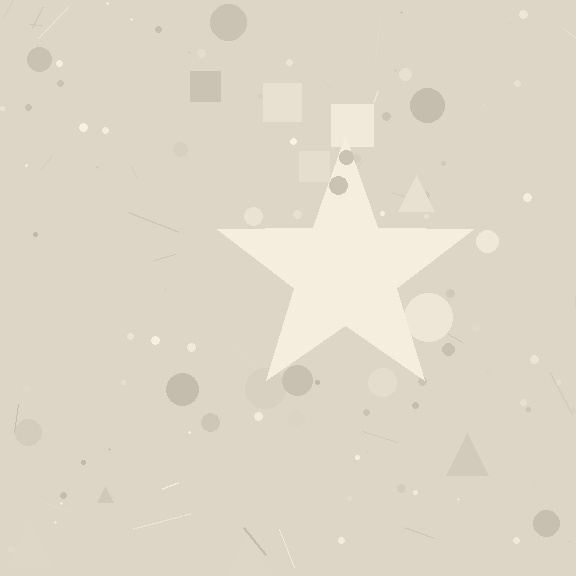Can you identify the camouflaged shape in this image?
The camouflaged shape is a star.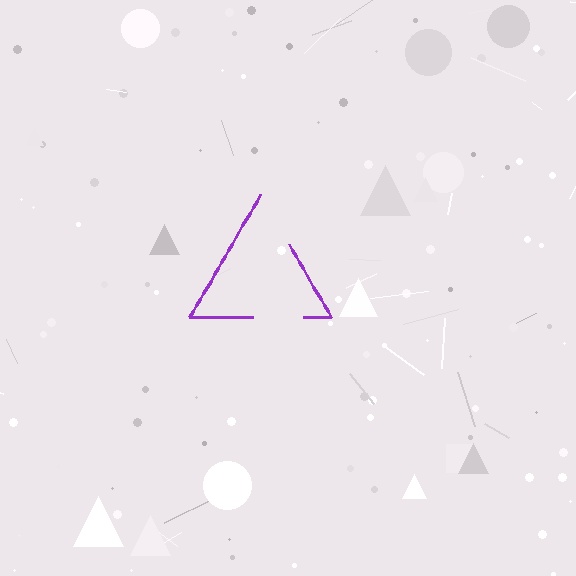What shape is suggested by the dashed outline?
The dashed outline suggests a triangle.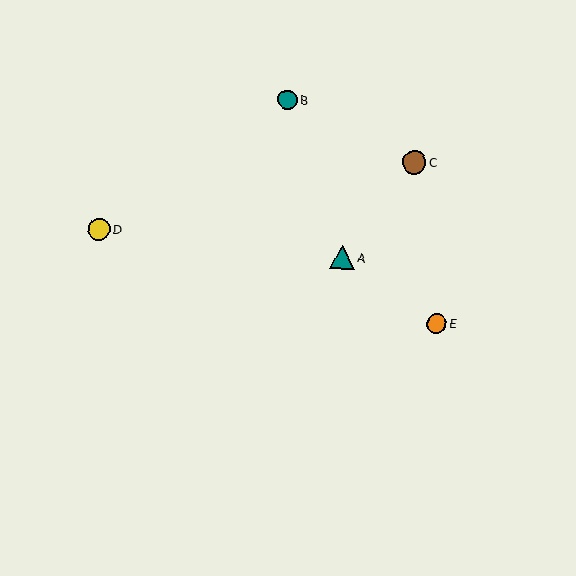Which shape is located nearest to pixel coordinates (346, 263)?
The teal triangle (labeled A) at (342, 257) is nearest to that location.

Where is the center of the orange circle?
The center of the orange circle is at (437, 324).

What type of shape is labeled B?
Shape B is a teal circle.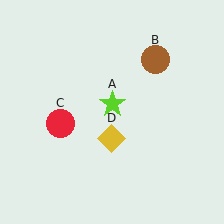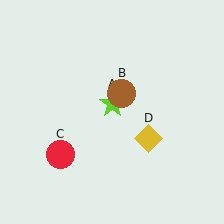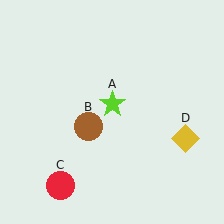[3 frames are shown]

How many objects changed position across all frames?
3 objects changed position: brown circle (object B), red circle (object C), yellow diamond (object D).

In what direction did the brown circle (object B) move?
The brown circle (object B) moved down and to the left.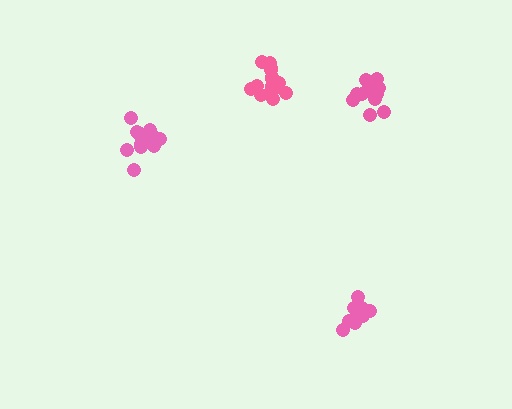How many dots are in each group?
Group 1: 14 dots, Group 2: 11 dots, Group 3: 16 dots, Group 4: 15 dots (56 total).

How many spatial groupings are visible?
There are 4 spatial groupings.